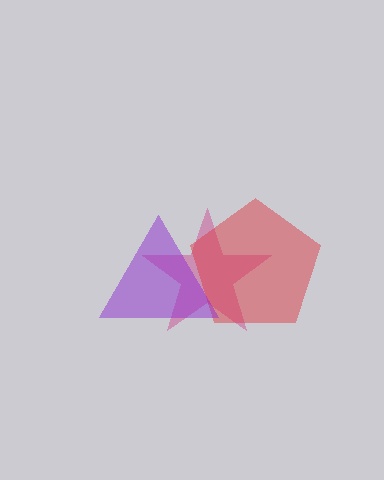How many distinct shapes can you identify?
There are 3 distinct shapes: a magenta star, a red pentagon, a purple triangle.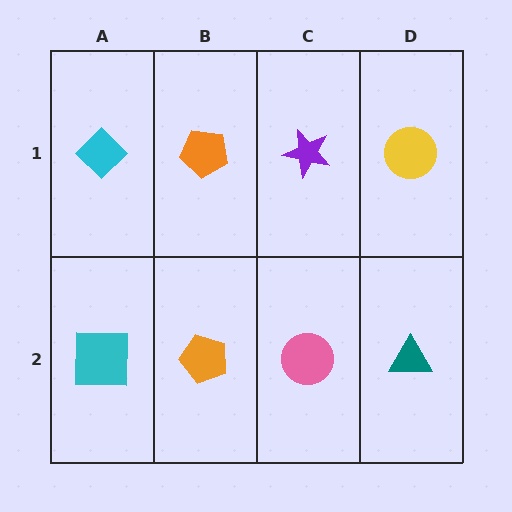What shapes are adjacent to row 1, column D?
A teal triangle (row 2, column D), a purple star (row 1, column C).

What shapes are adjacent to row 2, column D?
A yellow circle (row 1, column D), a pink circle (row 2, column C).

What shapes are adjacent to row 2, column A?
A cyan diamond (row 1, column A), an orange pentagon (row 2, column B).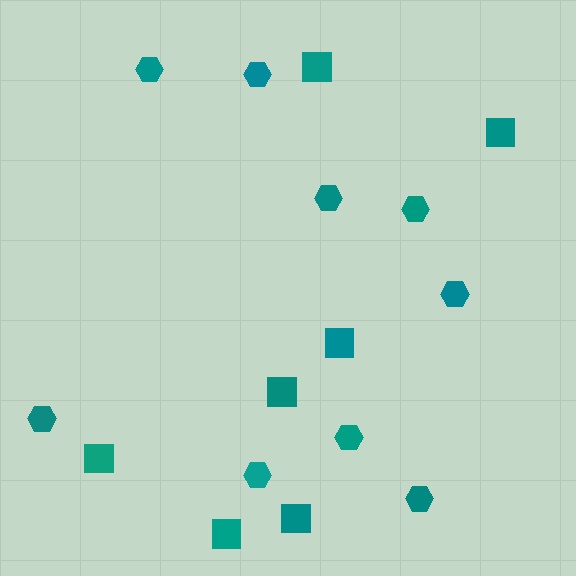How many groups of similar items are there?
There are 2 groups: one group of squares (7) and one group of hexagons (9).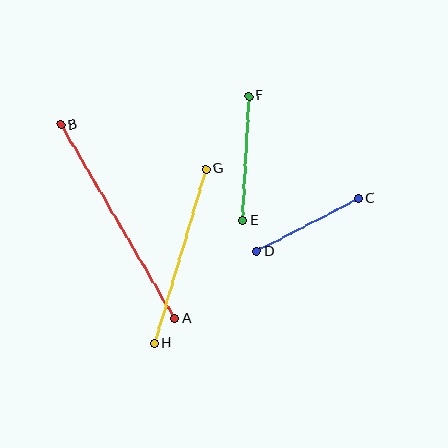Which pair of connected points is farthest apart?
Points A and B are farthest apart.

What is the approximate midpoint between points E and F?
The midpoint is at approximately (245, 158) pixels.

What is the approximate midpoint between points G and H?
The midpoint is at approximately (180, 256) pixels.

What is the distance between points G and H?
The distance is approximately 182 pixels.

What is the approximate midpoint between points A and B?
The midpoint is at approximately (118, 222) pixels.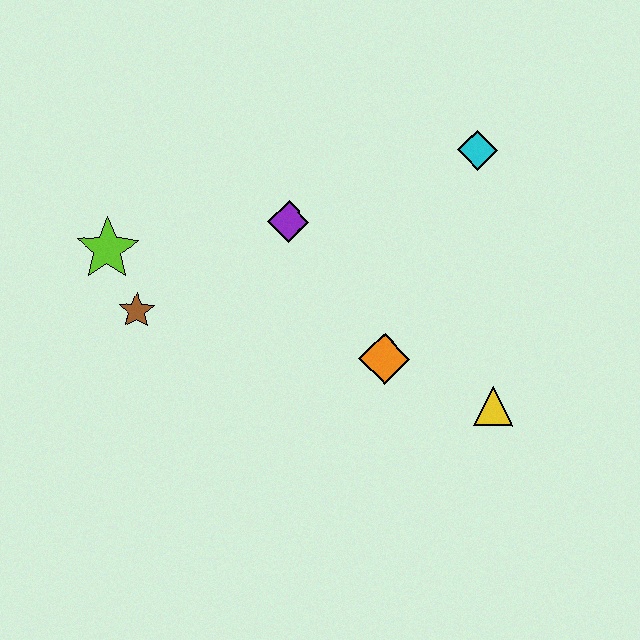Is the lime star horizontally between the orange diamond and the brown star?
No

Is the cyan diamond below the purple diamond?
No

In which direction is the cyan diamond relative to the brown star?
The cyan diamond is to the right of the brown star.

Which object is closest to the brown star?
The lime star is closest to the brown star.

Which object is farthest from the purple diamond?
The yellow triangle is farthest from the purple diamond.